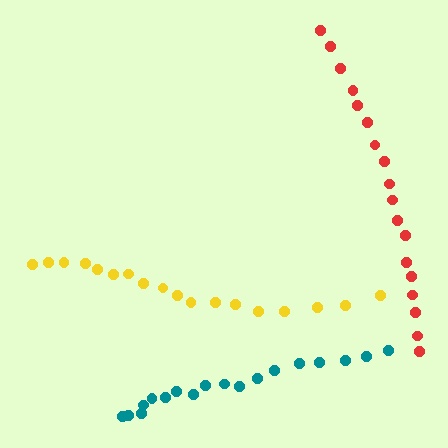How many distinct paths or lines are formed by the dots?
There are 3 distinct paths.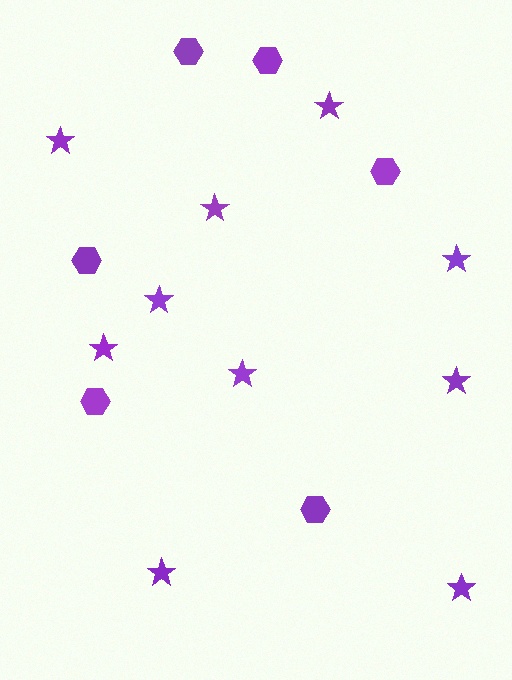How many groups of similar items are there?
There are 2 groups: one group of hexagons (6) and one group of stars (10).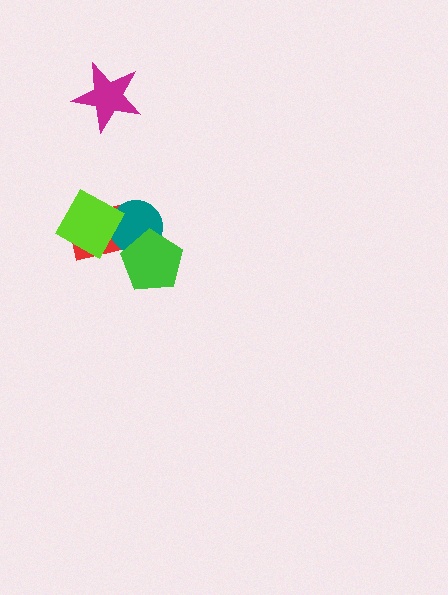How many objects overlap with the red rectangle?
3 objects overlap with the red rectangle.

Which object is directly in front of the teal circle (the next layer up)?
The lime square is directly in front of the teal circle.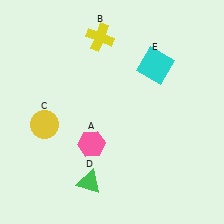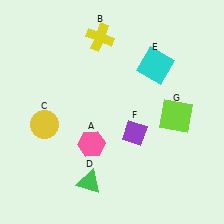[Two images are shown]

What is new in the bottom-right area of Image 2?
A lime square (G) was added in the bottom-right area of Image 2.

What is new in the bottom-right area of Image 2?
A purple diamond (F) was added in the bottom-right area of Image 2.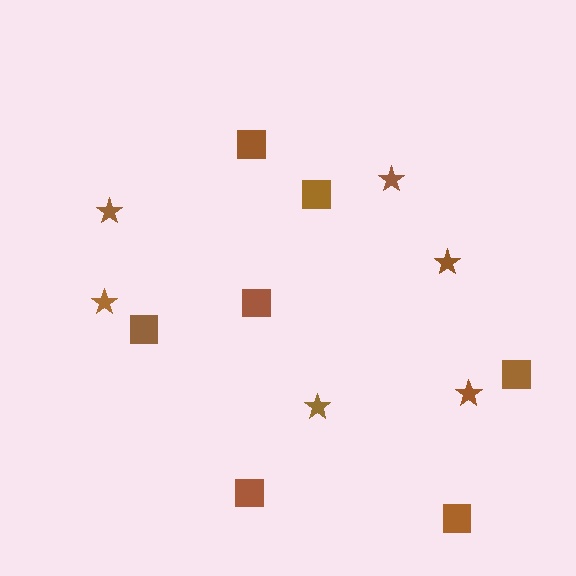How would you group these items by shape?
There are 2 groups: one group of squares (7) and one group of stars (6).